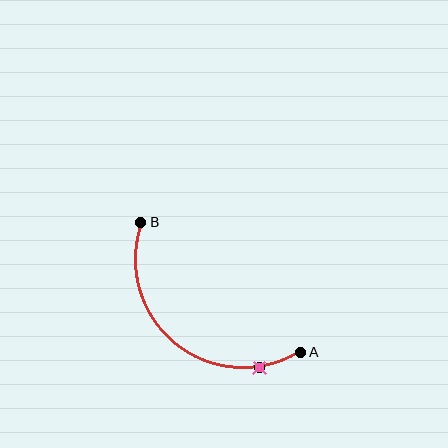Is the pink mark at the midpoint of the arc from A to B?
No. The pink mark lies on the arc but is closer to endpoint A. The arc midpoint would be at the point on the curve equidistant along the arc from both A and B.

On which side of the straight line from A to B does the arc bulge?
The arc bulges below and to the left of the straight line connecting A and B.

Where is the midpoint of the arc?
The arc midpoint is the point on the curve farthest from the straight line joining A and B. It sits below and to the left of that line.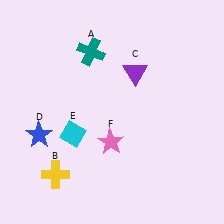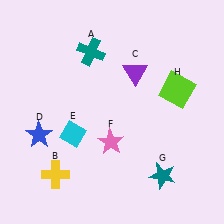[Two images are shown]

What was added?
A teal star (G), a lime square (H) were added in Image 2.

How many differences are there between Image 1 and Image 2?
There are 2 differences between the two images.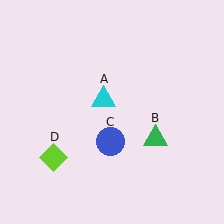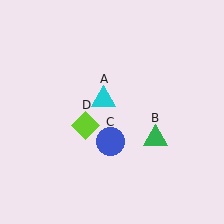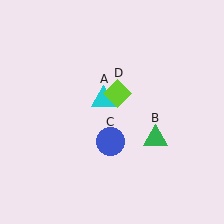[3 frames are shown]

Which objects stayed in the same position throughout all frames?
Cyan triangle (object A) and green triangle (object B) and blue circle (object C) remained stationary.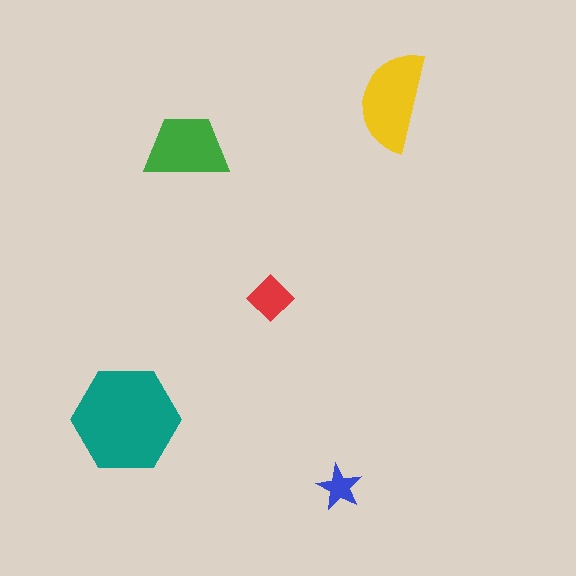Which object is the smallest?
The blue star.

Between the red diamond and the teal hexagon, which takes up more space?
The teal hexagon.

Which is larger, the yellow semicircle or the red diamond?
The yellow semicircle.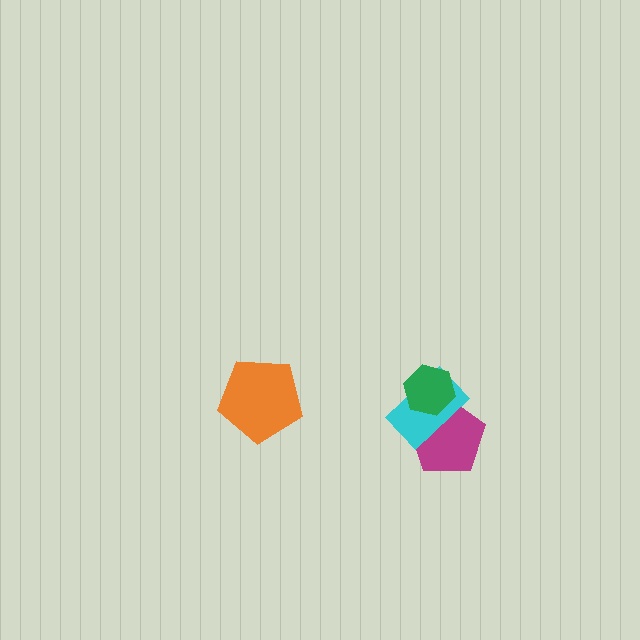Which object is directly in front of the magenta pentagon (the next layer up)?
The cyan rectangle is directly in front of the magenta pentagon.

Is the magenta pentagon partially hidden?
Yes, it is partially covered by another shape.